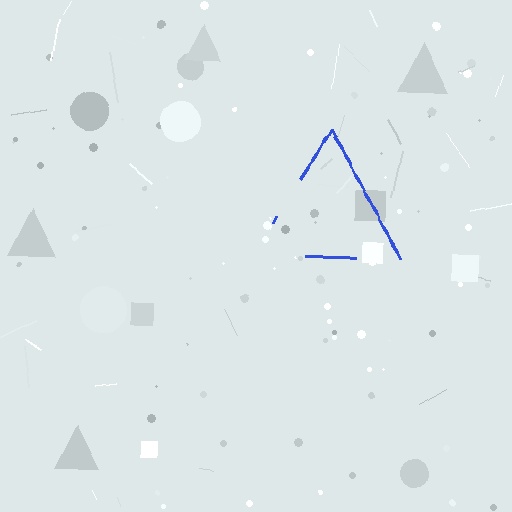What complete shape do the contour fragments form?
The contour fragments form a triangle.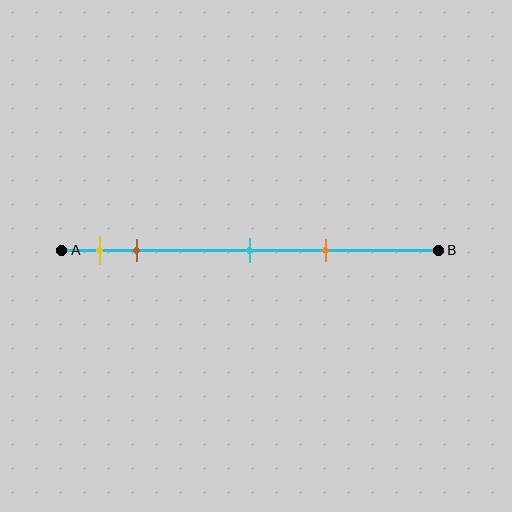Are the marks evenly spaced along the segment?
No, the marks are not evenly spaced.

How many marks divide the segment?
There are 4 marks dividing the segment.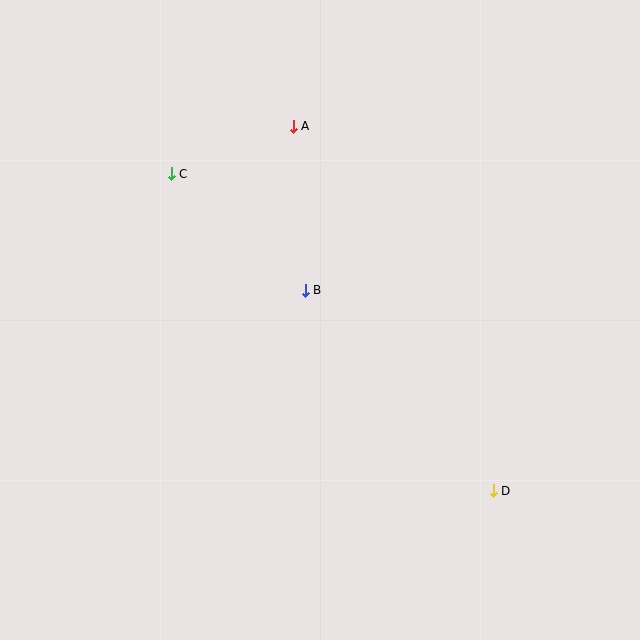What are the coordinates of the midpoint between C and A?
The midpoint between C and A is at (232, 150).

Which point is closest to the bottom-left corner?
Point B is closest to the bottom-left corner.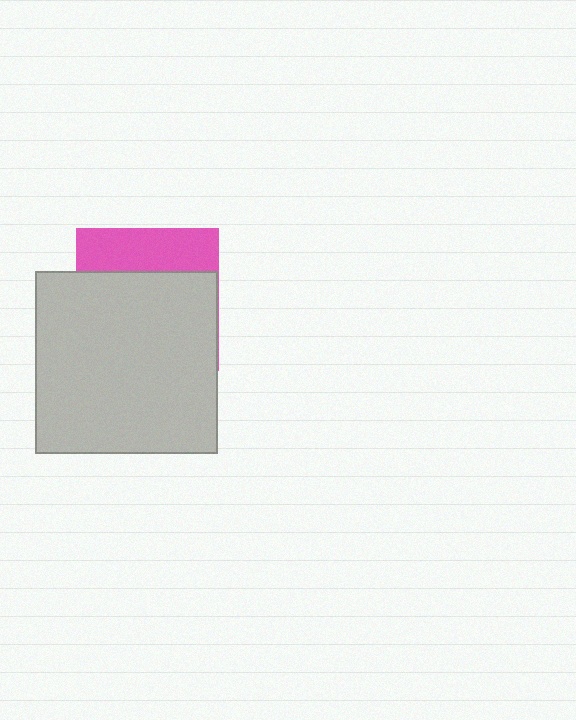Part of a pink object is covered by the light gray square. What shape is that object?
It is a square.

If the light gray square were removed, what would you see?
You would see the complete pink square.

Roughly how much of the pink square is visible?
A small part of it is visible (roughly 32%).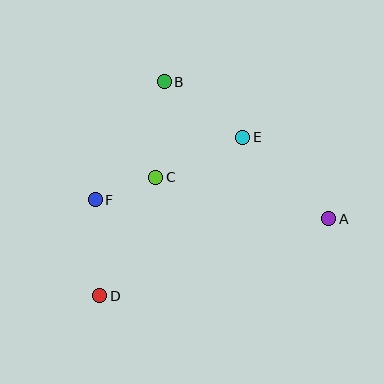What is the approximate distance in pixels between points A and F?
The distance between A and F is approximately 234 pixels.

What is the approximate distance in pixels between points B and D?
The distance between B and D is approximately 223 pixels.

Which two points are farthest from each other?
Points A and D are farthest from each other.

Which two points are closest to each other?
Points C and F are closest to each other.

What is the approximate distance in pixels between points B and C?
The distance between B and C is approximately 96 pixels.